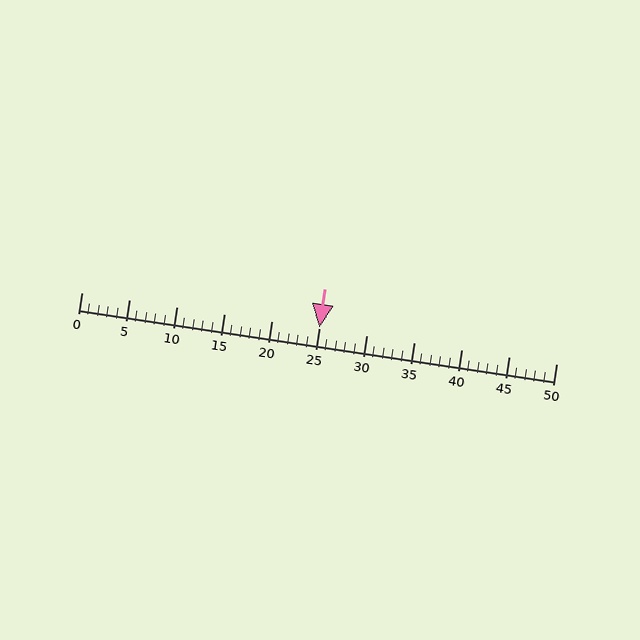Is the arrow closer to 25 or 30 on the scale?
The arrow is closer to 25.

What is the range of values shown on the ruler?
The ruler shows values from 0 to 50.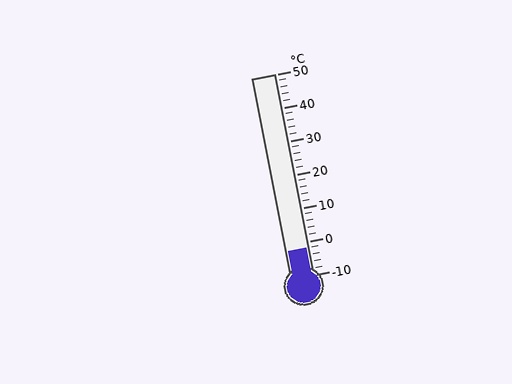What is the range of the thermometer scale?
The thermometer scale ranges from -10°C to 50°C.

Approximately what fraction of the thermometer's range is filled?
The thermometer is filled to approximately 15% of its range.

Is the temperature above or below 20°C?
The temperature is below 20°C.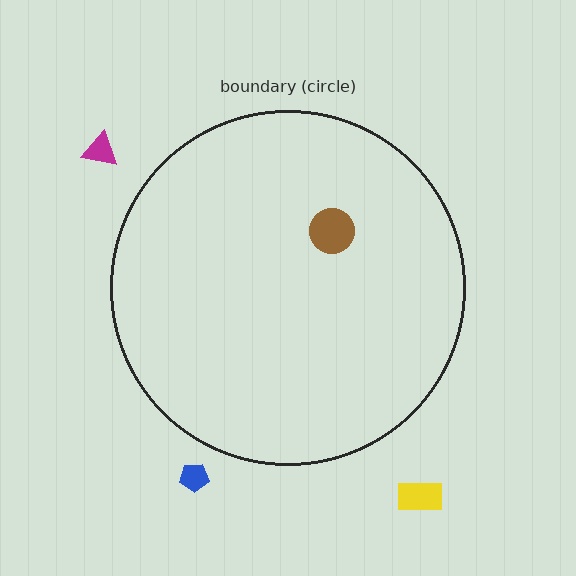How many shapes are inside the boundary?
1 inside, 3 outside.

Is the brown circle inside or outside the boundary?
Inside.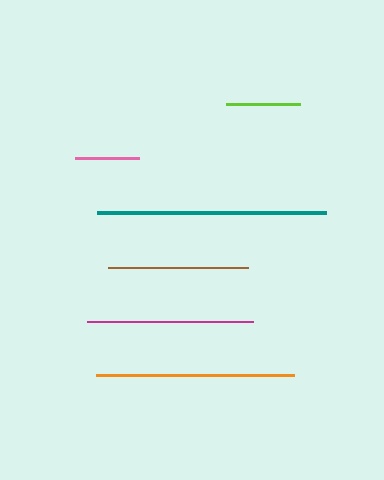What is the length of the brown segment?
The brown segment is approximately 140 pixels long.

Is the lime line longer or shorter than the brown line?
The brown line is longer than the lime line.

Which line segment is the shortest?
The pink line is the shortest at approximately 64 pixels.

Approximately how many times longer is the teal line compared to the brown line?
The teal line is approximately 1.6 times the length of the brown line.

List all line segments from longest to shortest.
From longest to shortest: teal, orange, magenta, brown, lime, pink.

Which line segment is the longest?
The teal line is the longest at approximately 229 pixels.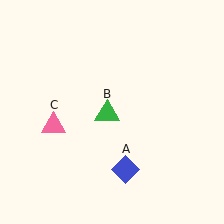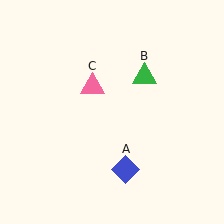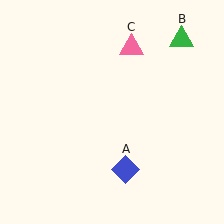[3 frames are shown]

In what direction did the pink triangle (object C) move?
The pink triangle (object C) moved up and to the right.